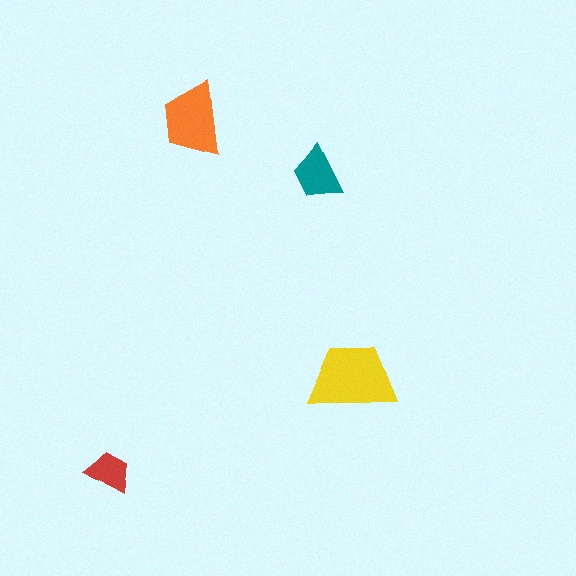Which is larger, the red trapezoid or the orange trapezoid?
The orange one.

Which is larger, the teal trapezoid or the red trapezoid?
The teal one.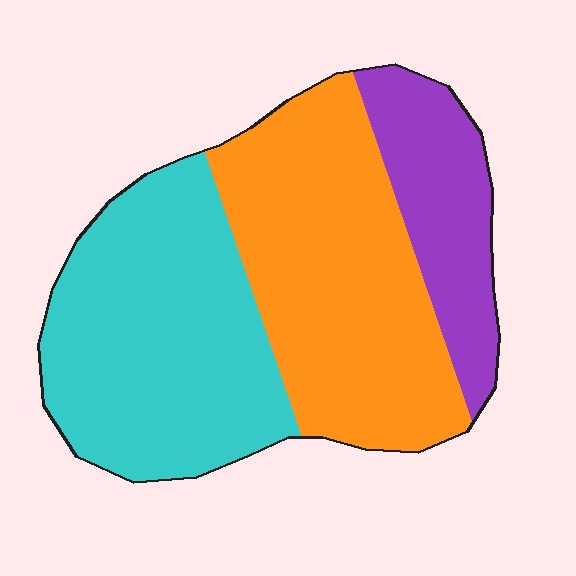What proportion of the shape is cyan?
Cyan takes up between a third and a half of the shape.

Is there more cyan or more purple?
Cyan.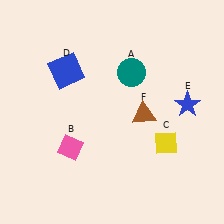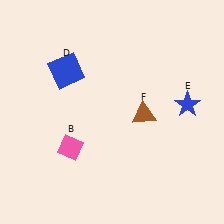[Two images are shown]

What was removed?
The yellow diamond (C), the teal circle (A) were removed in Image 2.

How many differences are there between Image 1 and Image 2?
There are 2 differences between the two images.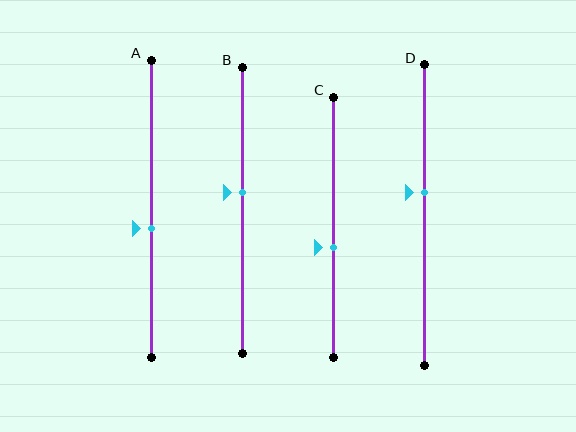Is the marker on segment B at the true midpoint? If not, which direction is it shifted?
No, the marker on segment B is shifted upward by about 6% of the segment length.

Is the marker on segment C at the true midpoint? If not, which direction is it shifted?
No, the marker on segment C is shifted downward by about 8% of the segment length.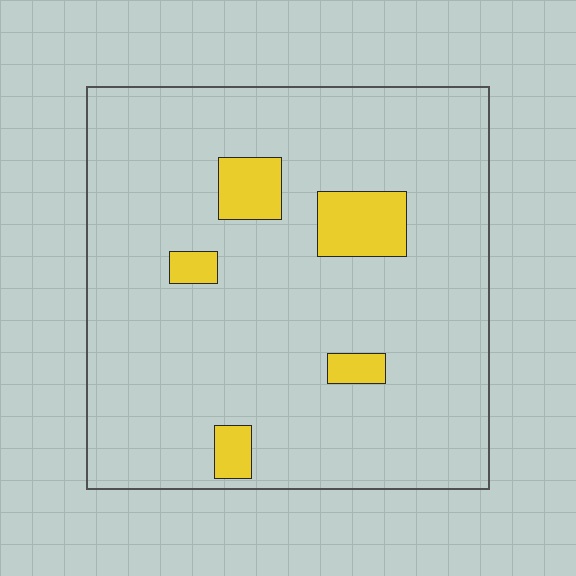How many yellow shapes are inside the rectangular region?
5.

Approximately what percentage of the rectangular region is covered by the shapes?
Approximately 10%.